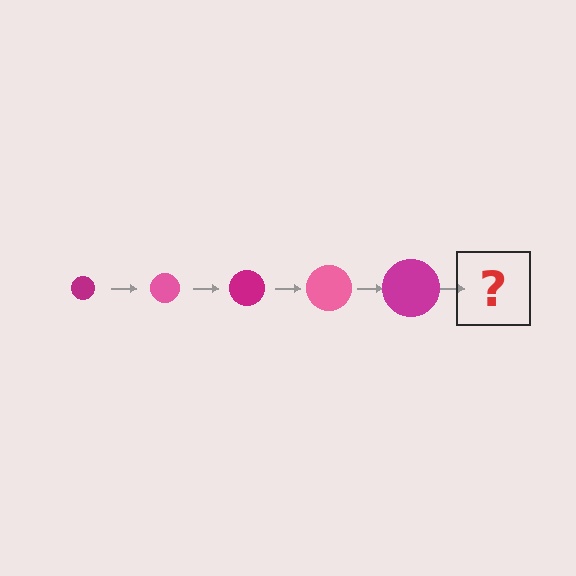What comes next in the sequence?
The next element should be a pink circle, larger than the previous one.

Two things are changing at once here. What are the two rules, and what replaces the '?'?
The two rules are that the circle grows larger each step and the color cycles through magenta and pink. The '?' should be a pink circle, larger than the previous one.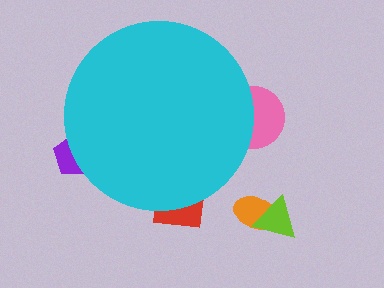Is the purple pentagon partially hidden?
Yes, the purple pentagon is partially hidden behind the cyan circle.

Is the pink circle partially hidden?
Yes, the pink circle is partially hidden behind the cyan circle.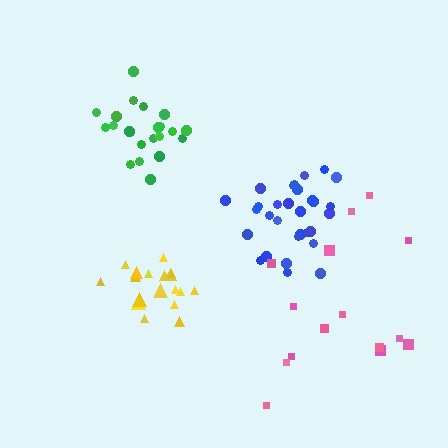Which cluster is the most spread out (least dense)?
Pink.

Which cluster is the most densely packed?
Yellow.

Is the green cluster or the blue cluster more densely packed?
Blue.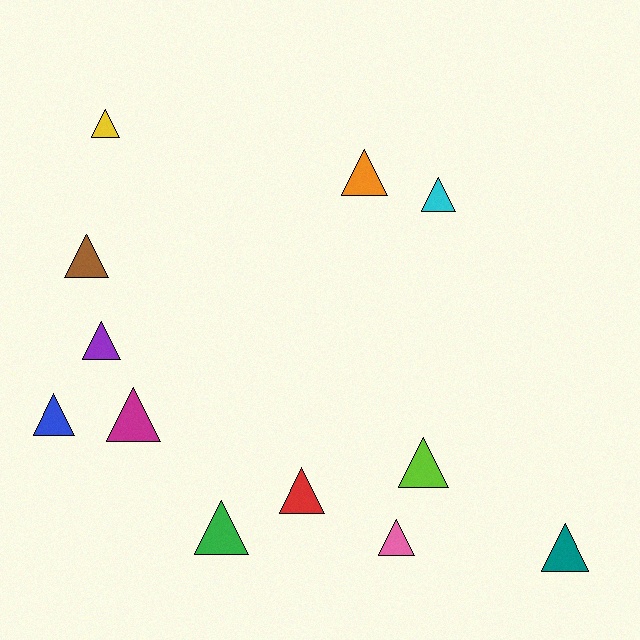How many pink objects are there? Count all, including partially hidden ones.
There is 1 pink object.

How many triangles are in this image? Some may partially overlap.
There are 12 triangles.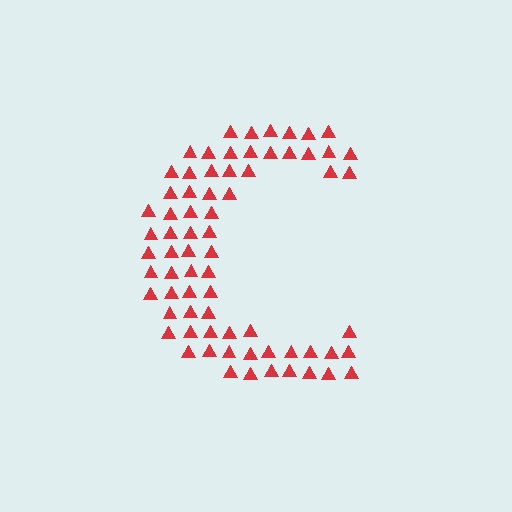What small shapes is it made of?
It is made of small triangles.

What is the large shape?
The large shape is the letter C.